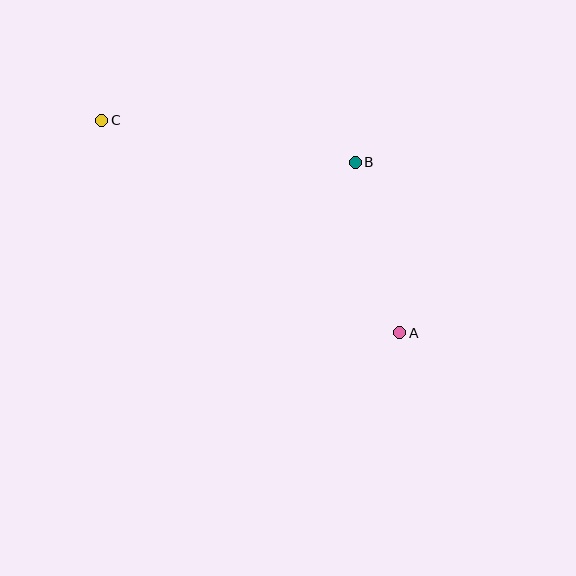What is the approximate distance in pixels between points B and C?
The distance between B and C is approximately 257 pixels.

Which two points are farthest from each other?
Points A and C are farthest from each other.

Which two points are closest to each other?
Points A and B are closest to each other.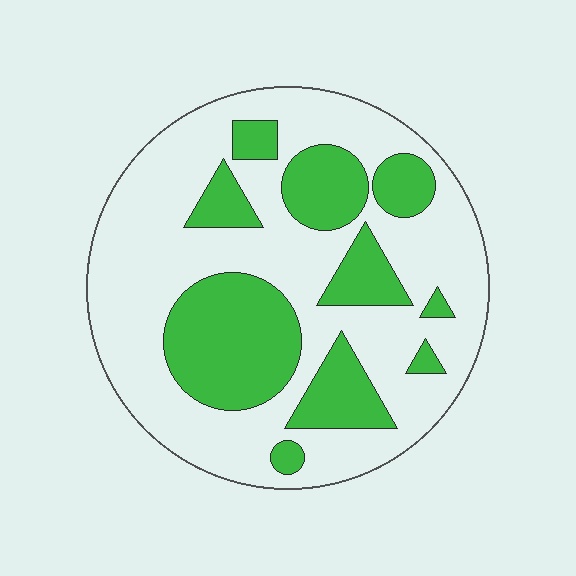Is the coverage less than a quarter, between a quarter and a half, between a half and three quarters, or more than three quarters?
Between a quarter and a half.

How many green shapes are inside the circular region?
10.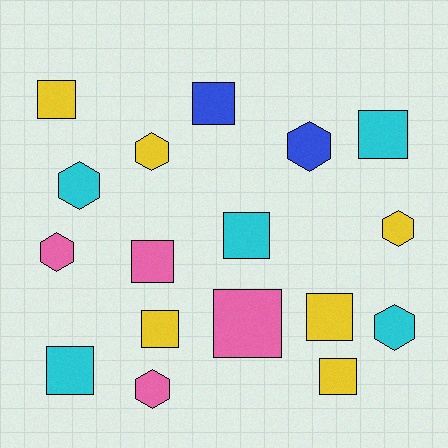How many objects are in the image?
There are 17 objects.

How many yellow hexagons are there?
There are 2 yellow hexagons.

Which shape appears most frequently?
Square, with 10 objects.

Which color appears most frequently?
Yellow, with 6 objects.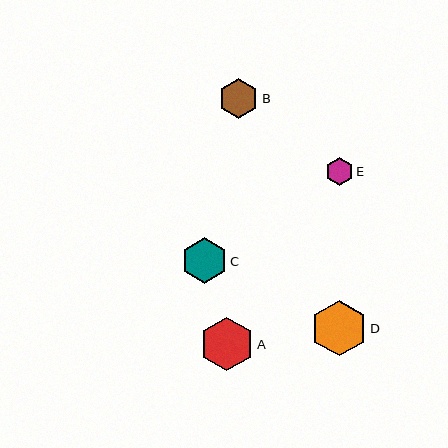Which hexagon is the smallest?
Hexagon E is the smallest with a size of approximately 28 pixels.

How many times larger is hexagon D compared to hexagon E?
Hexagon D is approximately 2.0 times the size of hexagon E.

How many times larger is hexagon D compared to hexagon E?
Hexagon D is approximately 2.0 times the size of hexagon E.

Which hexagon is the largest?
Hexagon D is the largest with a size of approximately 56 pixels.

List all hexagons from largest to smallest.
From largest to smallest: D, A, C, B, E.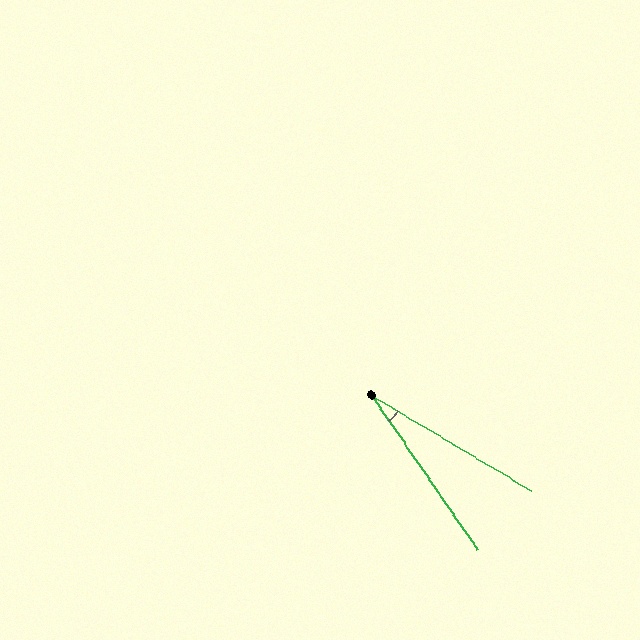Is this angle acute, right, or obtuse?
It is acute.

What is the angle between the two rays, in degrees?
Approximately 25 degrees.